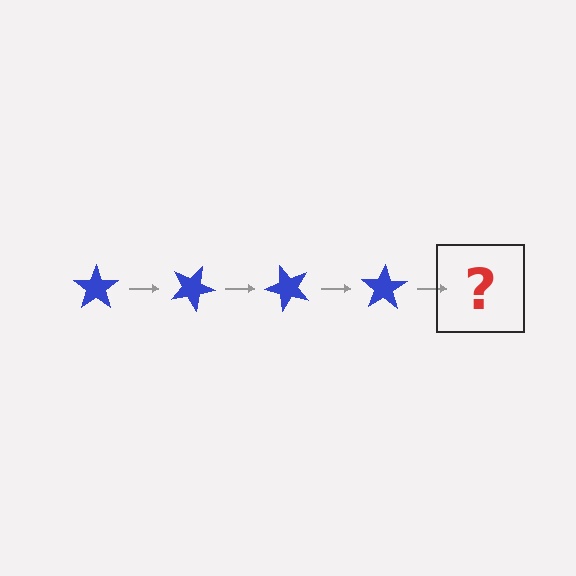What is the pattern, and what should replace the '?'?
The pattern is that the star rotates 25 degrees each step. The '?' should be a blue star rotated 100 degrees.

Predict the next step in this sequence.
The next step is a blue star rotated 100 degrees.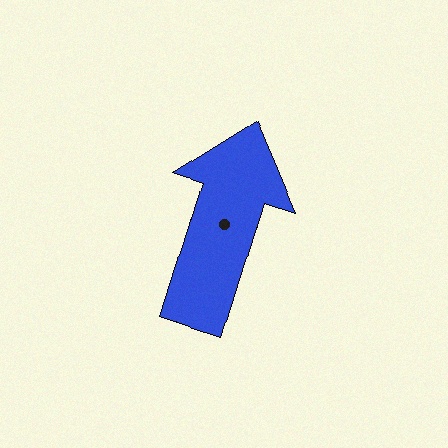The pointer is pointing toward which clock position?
Roughly 1 o'clock.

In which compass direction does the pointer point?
North.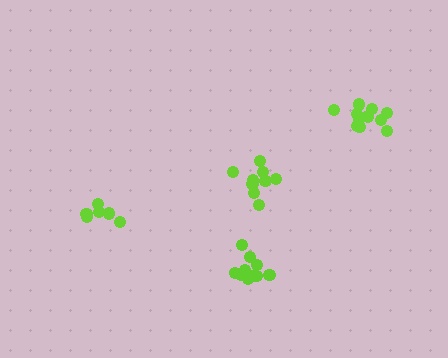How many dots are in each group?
Group 1: 9 dots, Group 2: 11 dots, Group 3: 11 dots, Group 4: 6 dots (37 total).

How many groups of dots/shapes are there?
There are 4 groups.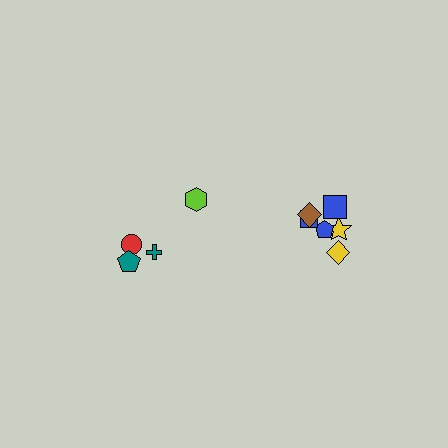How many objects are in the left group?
There are 4 objects.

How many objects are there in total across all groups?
There are 10 objects.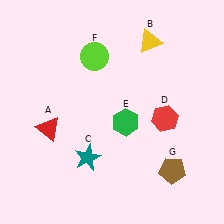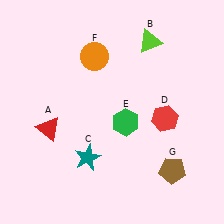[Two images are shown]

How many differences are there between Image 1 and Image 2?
There are 2 differences between the two images.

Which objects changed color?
B changed from yellow to lime. F changed from lime to orange.